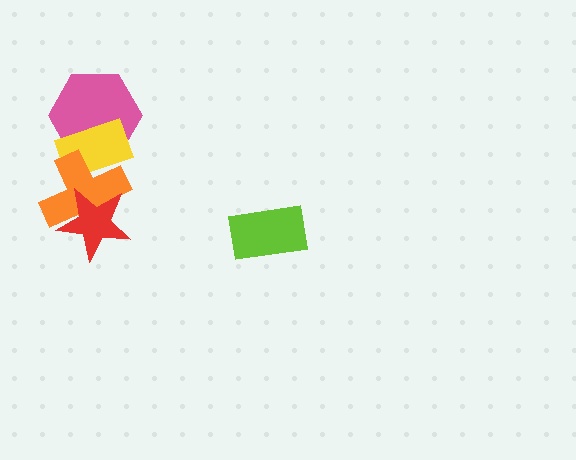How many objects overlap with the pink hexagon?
2 objects overlap with the pink hexagon.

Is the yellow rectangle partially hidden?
Yes, it is partially covered by another shape.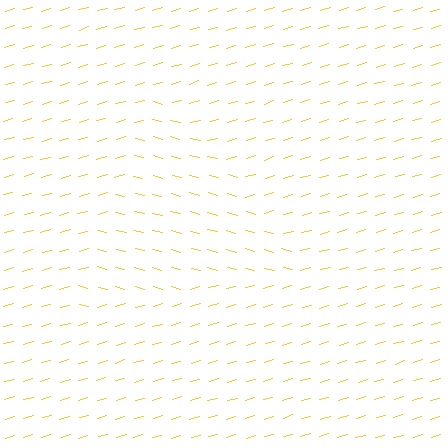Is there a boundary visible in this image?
Yes, there is a texture boundary formed by a change in line orientation.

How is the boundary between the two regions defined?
The boundary is defined purely by a change in line orientation (approximately 30 degrees difference). All lines are the same color and thickness.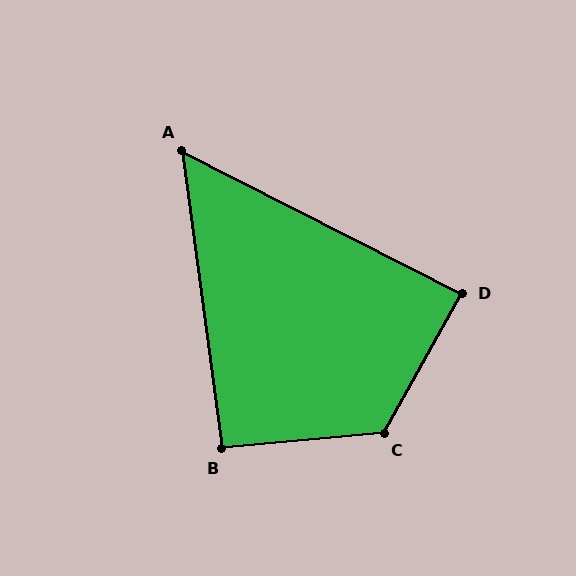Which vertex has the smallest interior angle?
A, at approximately 55 degrees.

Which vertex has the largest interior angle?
C, at approximately 125 degrees.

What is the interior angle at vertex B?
Approximately 92 degrees (approximately right).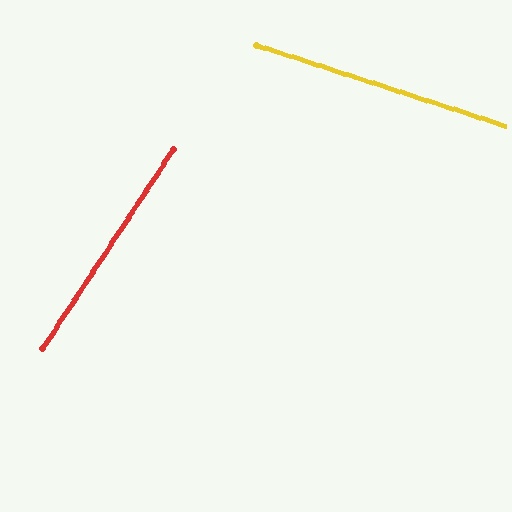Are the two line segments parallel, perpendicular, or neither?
Neither parallel nor perpendicular — they differ by about 75°.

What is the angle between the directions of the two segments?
Approximately 75 degrees.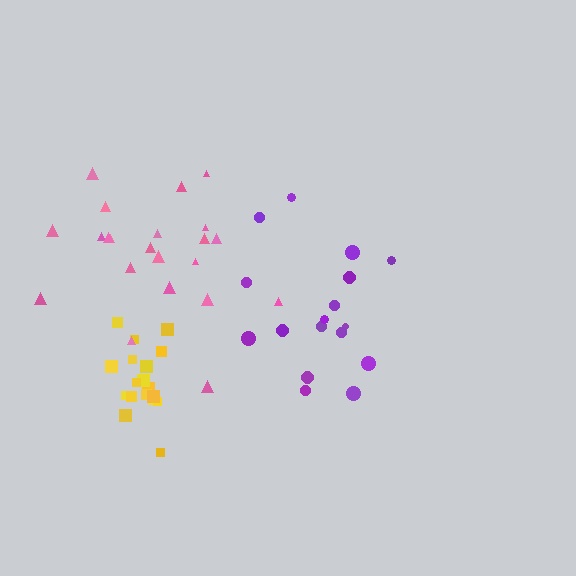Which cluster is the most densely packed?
Yellow.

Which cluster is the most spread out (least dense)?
Purple.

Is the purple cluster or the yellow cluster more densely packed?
Yellow.